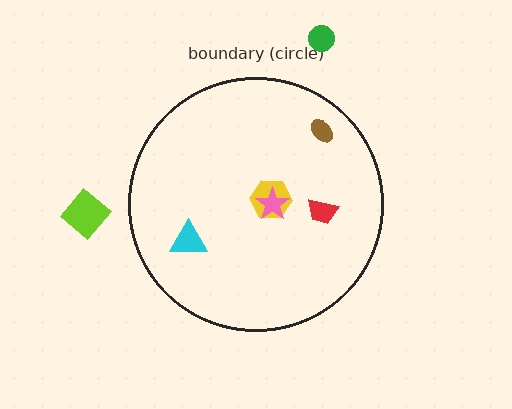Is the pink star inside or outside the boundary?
Inside.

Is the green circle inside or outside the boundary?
Outside.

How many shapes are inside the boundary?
5 inside, 2 outside.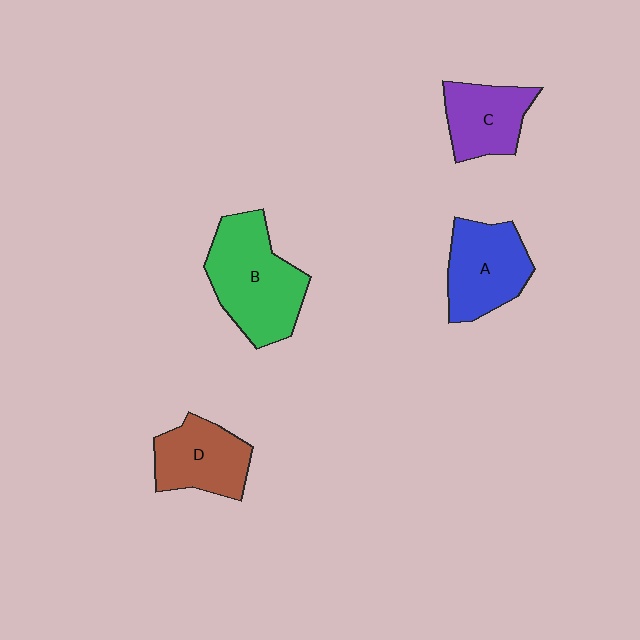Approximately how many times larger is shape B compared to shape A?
Approximately 1.3 times.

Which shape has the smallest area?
Shape C (purple).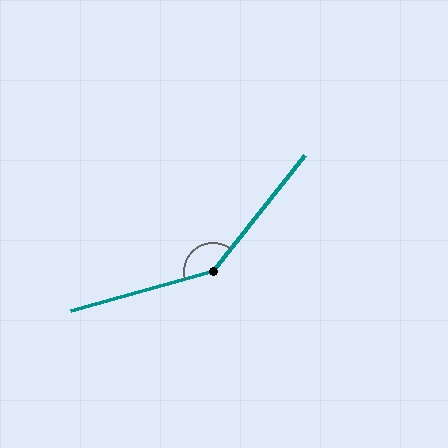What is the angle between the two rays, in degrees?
Approximately 144 degrees.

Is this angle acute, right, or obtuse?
It is obtuse.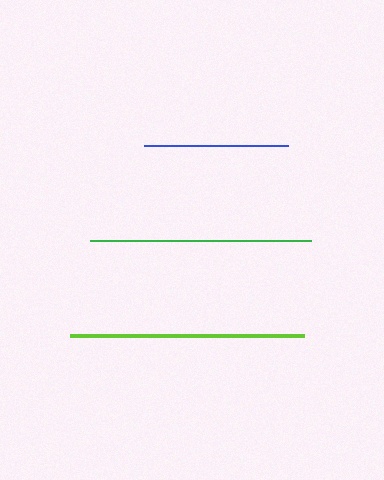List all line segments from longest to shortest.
From longest to shortest: lime, green, blue.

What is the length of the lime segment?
The lime segment is approximately 234 pixels long.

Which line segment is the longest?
The lime line is the longest at approximately 234 pixels.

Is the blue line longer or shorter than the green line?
The green line is longer than the blue line.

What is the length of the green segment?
The green segment is approximately 220 pixels long.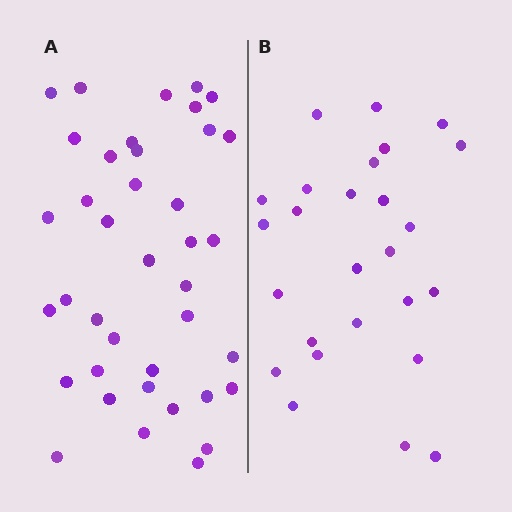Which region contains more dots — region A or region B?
Region A (the left region) has more dots.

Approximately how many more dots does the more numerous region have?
Region A has approximately 15 more dots than region B.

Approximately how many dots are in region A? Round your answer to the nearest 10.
About 40 dots. (The exact count is 39, which rounds to 40.)